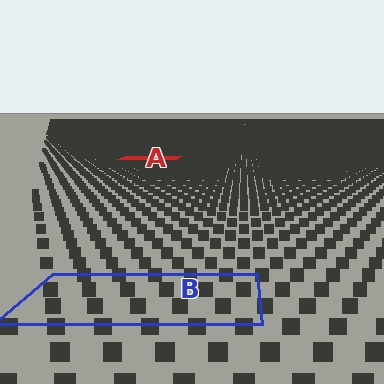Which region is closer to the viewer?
Region B is closer. The texture elements there are larger and more spread out.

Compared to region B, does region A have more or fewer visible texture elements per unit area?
Region A has more texture elements per unit area — they are packed more densely because it is farther away.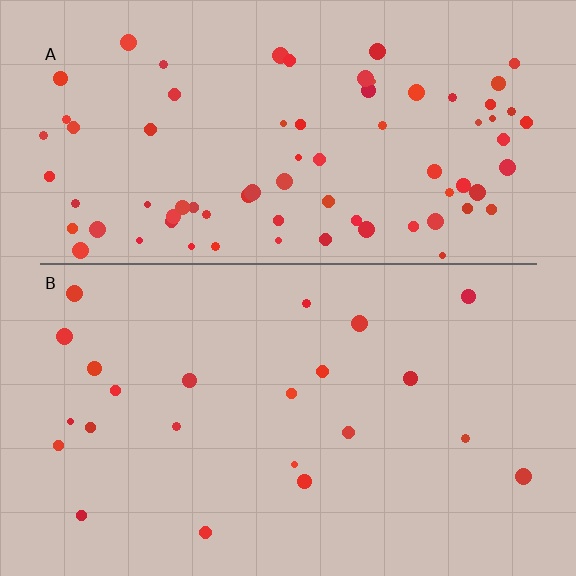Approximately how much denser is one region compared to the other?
Approximately 3.4× — region A over region B.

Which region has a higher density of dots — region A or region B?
A (the top).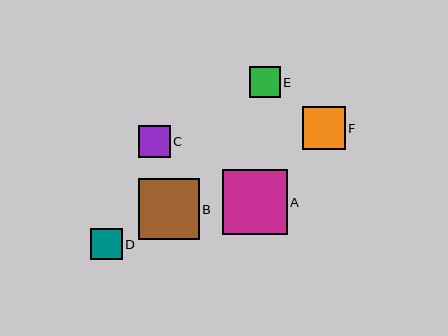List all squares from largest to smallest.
From largest to smallest: A, B, F, C, D, E.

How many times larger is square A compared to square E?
Square A is approximately 2.1 times the size of square E.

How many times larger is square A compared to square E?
Square A is approximately 2.1 times the size of square E.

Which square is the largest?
Square A is the largest with a size of approximately 65 pixels.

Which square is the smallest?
Square E is the smallest with a size of approximately 31 pixels.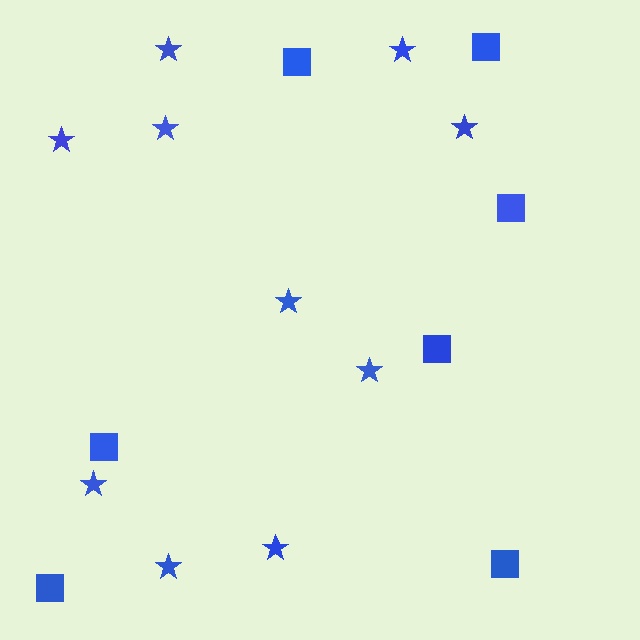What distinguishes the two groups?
There are 2 groups: one group of squares (7) and one group of stars (10).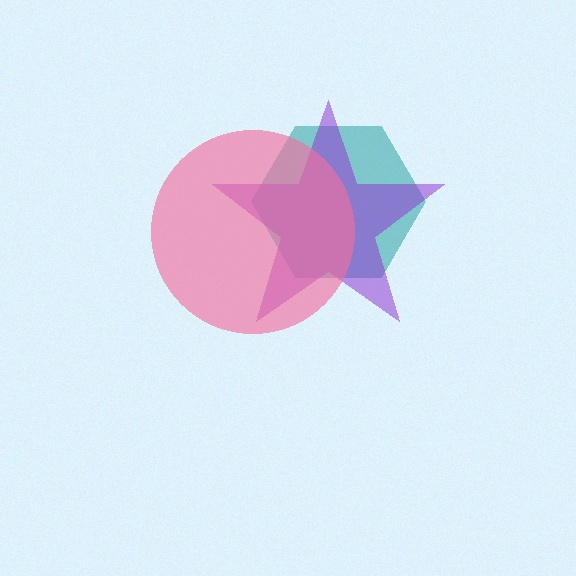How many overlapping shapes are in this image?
There are 3 overlapping shapes in the image.